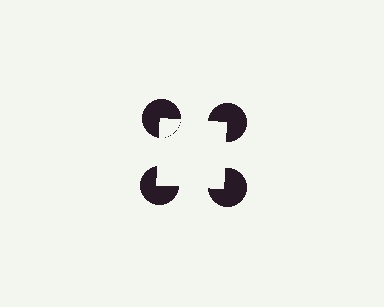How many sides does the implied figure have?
4 sides.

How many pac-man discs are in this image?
There are 4 — one at each vertex of the illusory square.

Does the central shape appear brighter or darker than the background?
It typically appears slightly brighter than the background, even though no actual brightness change is drawn.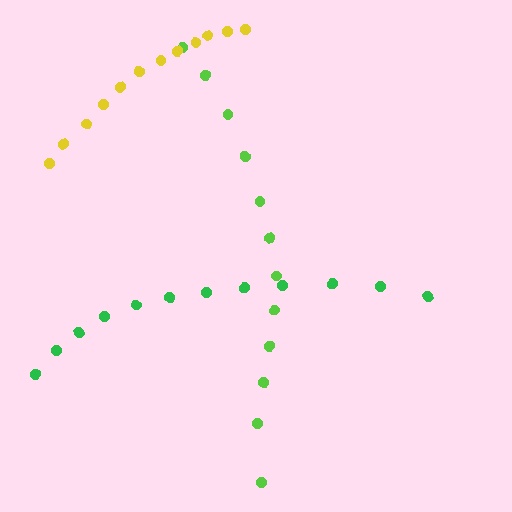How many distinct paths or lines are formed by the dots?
There are 3 distinct paths.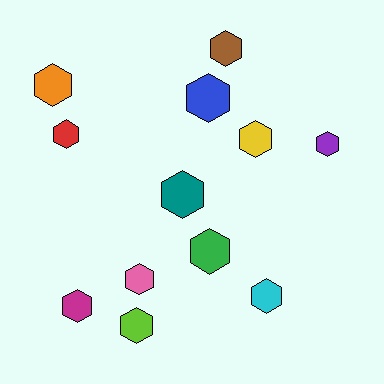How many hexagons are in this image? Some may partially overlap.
There are 12 hexagons.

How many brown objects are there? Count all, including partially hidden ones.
There is 1 brown object.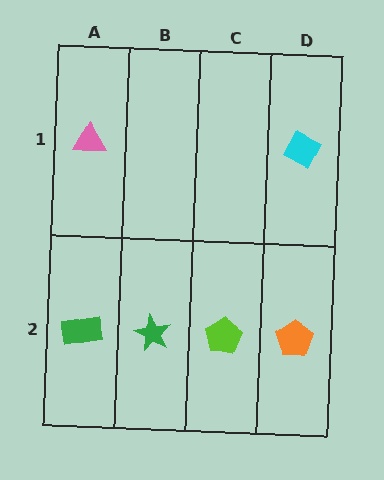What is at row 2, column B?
A green star.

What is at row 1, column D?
A cyan diamond.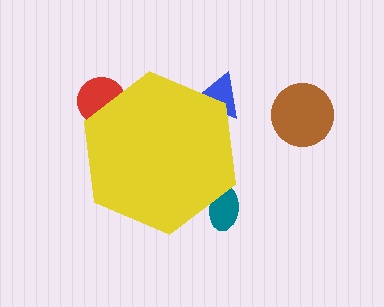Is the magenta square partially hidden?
No, the magenta square is fully visible.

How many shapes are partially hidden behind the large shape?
3 shapes are partially hidden.